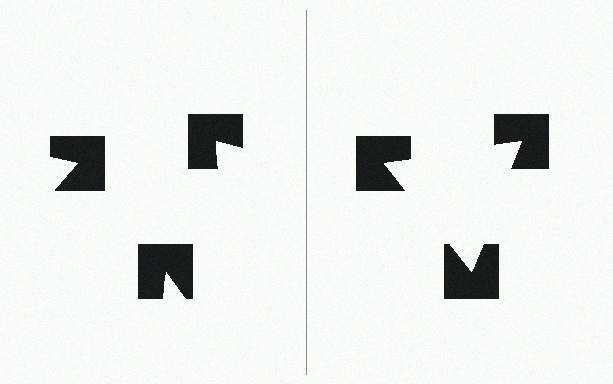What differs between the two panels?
The notched squares are positioned identically on both sides; only the wedge orientations differ. On the right they align to a triangle; on the left they are misaligned.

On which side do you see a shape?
An illusory triangle appears on the right side. On the left side the wedge cuts are rotated, so no coherent shape forms.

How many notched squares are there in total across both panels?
6 — 3 on each side.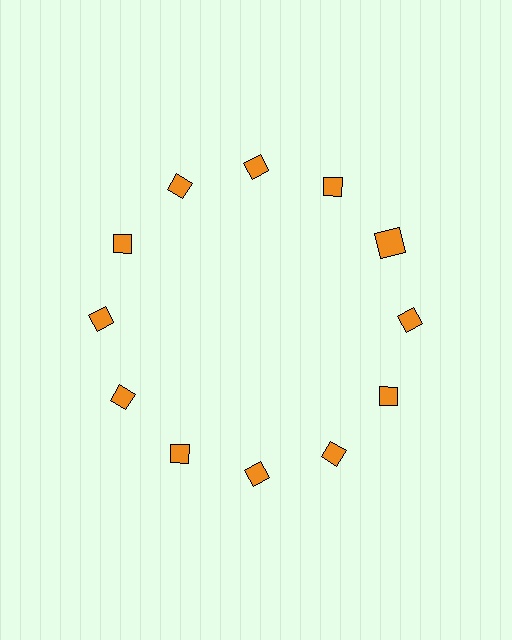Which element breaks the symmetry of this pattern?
The orange square at roughly the 2 o'clock position breaks the symmetry. All other shapes are orange diamonds.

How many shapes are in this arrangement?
There are 12 shapes arranged in a ring pattern.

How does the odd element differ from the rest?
It has a different shape: square instead of diamond.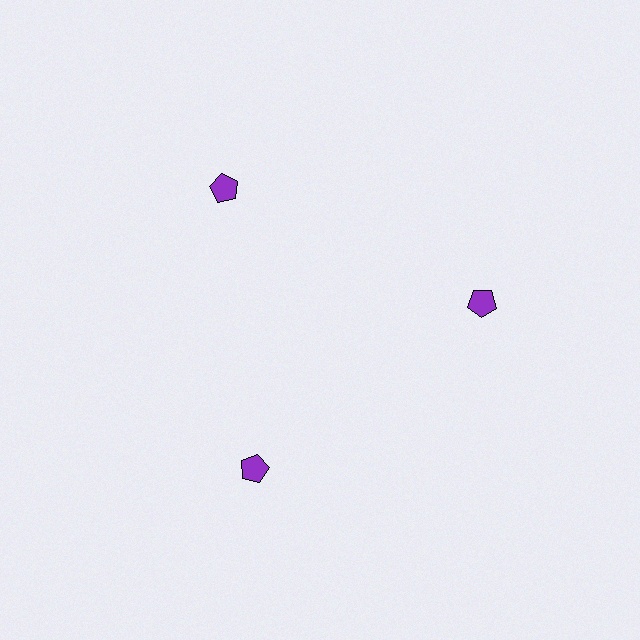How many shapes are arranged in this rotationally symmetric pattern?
There are 3 shapes, arranged in 3 groups of 1.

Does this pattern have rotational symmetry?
Yes, this pattern has 3-fold rotational symmetry. It looks the same after rotating 120 degrees around the center.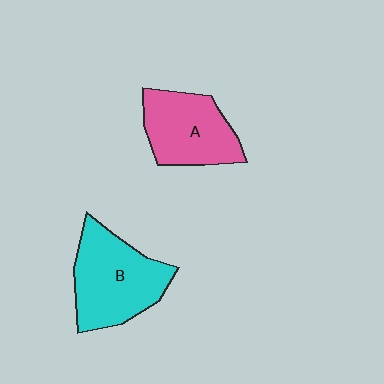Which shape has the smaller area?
Shape A (pink).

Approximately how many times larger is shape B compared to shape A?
Approximately 1.2 times.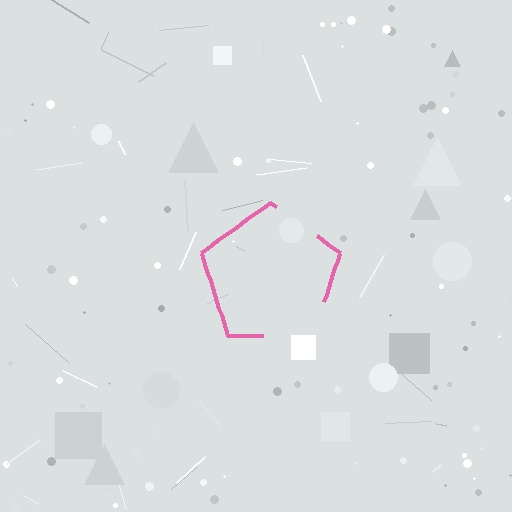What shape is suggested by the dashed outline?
The dashed outline suggests a pentagon.